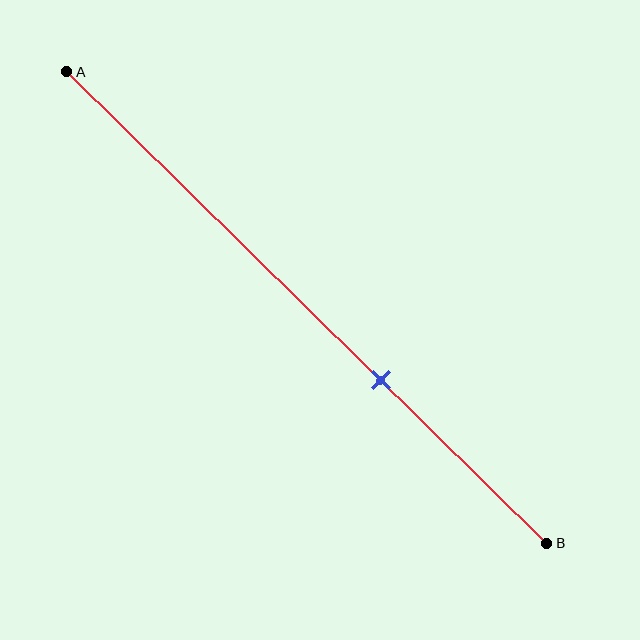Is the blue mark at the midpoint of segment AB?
No, the mark is at about 65% from A, not at the 50% midpoint.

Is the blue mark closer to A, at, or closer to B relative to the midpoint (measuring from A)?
The blue mark is closer to point B than the midpoint of segment AB.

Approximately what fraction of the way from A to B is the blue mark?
The blue mark is approximately 65% of the way from A to B.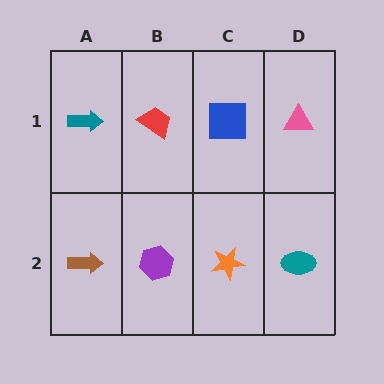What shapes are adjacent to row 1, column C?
An orange star (row 2, column C), a red trapezoid (row 1, column B), a pink triangle (row 1, column D).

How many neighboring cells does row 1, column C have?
3.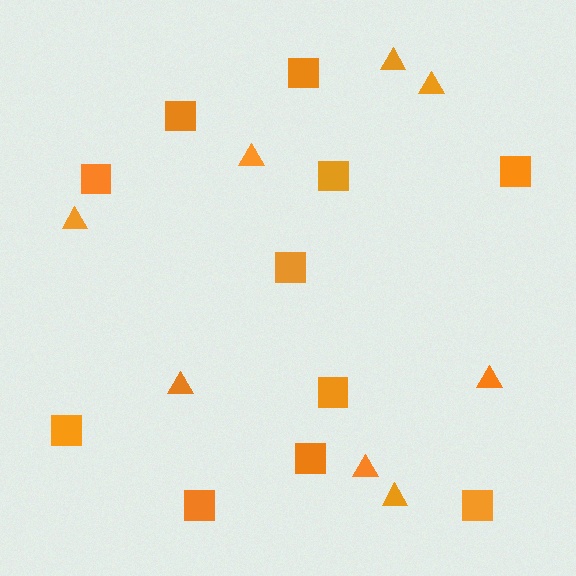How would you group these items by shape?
There are 2 groups: one group of squares (11) and one group of triangles (8).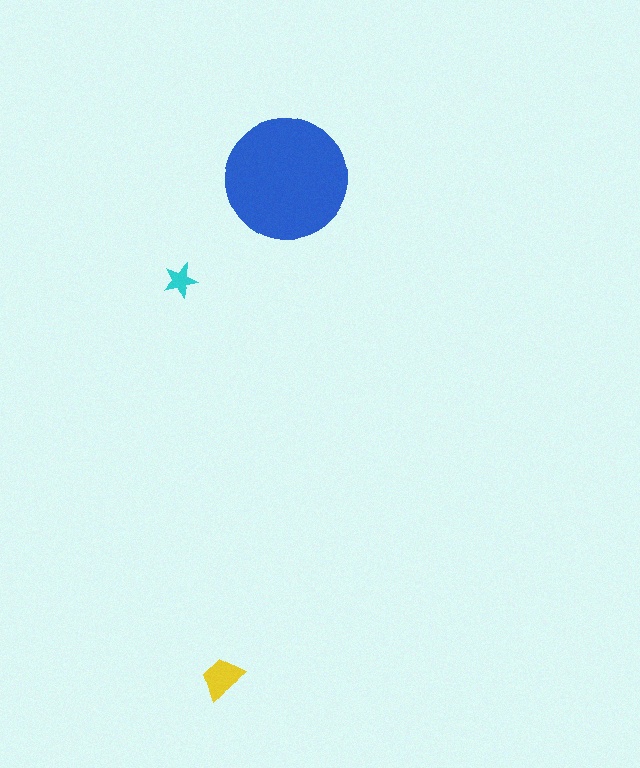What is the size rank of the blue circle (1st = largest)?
1st.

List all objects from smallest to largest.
The cyan star, the yellow trapezoid, the blue circle.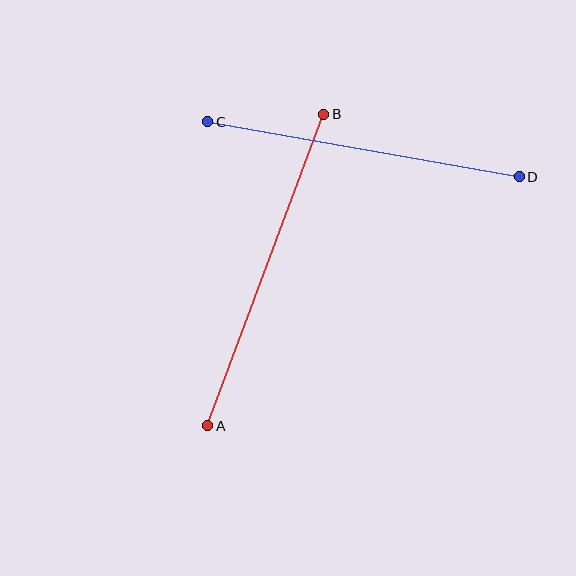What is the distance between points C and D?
The distance is approximately 316 pixels.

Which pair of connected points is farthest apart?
Points A and B are farthest apart.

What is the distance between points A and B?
The distance is approximately 333 pixels.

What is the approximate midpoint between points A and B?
The midpoint is at approximately (266, 270) pixels.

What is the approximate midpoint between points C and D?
The midpoint is at approximately (364, 149) pixels.